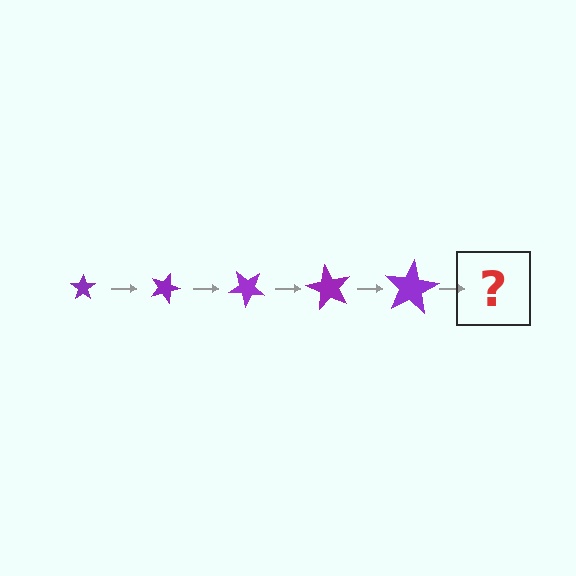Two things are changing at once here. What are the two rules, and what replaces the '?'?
The two rules are that the star grows larger each step and it rotates 20 degrees each step. The '?' should be a star, larger than the previous one and rotated 100 degrees from the start.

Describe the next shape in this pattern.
It should be a star, larger than the previous one and rotated 100 degrees from the start.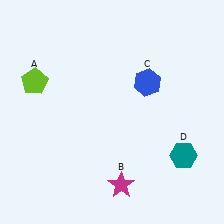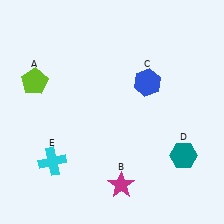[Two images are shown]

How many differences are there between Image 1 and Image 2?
There is 1 difference between the two images.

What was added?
A cyan cross (E) was added in Image 2.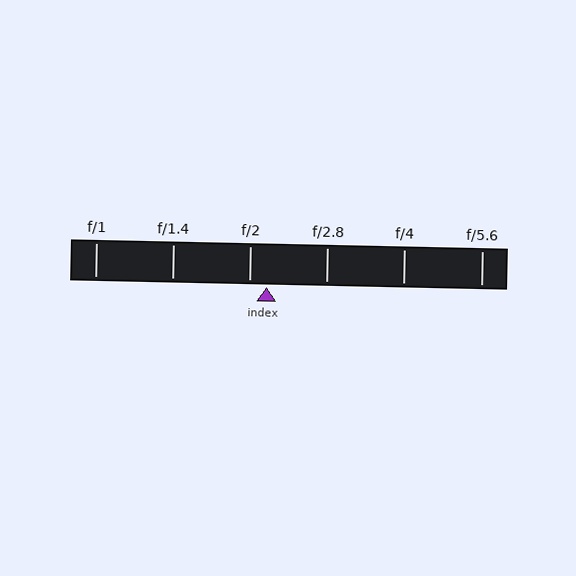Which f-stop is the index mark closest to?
The index mark is closest to f/2.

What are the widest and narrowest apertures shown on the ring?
The widest aperture shown is f/1 and the narrowest is f/5.6.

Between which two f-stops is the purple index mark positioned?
The index mark is between f/2 and f/2.8.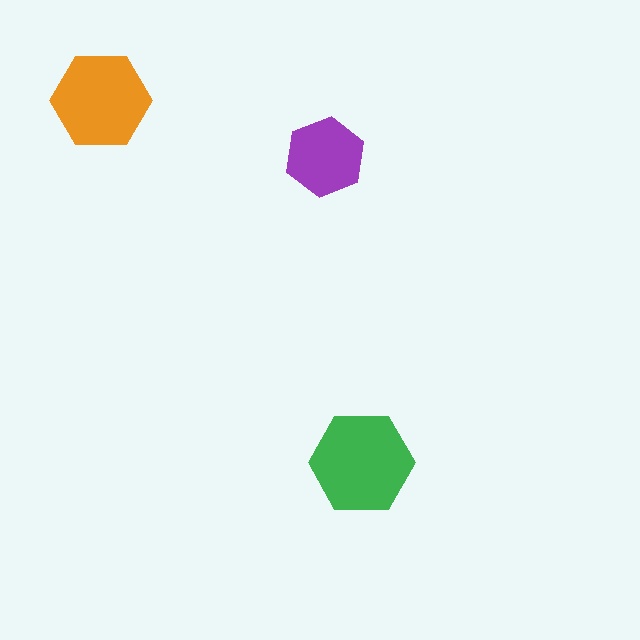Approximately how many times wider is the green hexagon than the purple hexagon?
About 1.5 times wider.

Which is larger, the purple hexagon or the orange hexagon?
The orange one.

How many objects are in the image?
There are 3 objects in the image.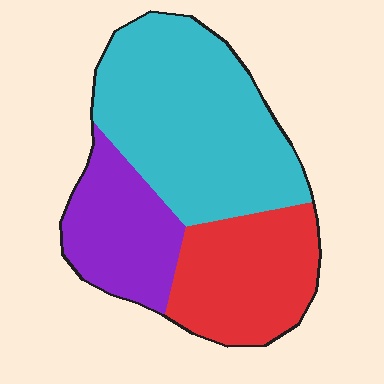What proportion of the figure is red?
Red covers around 30% of the figure.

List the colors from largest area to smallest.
From largest to smallest: cyan, red, purple.